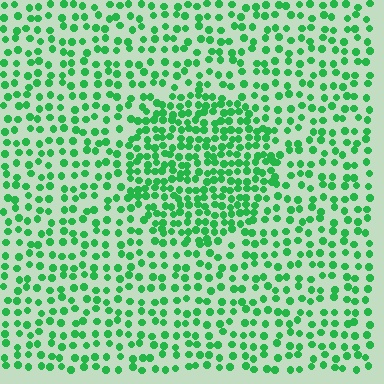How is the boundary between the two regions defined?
The boundary is defined by a change in element density (approximately 1.8x ratio). All elements are the same color, size, and shape.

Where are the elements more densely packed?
The elements are more densely packed inside the circle boundary.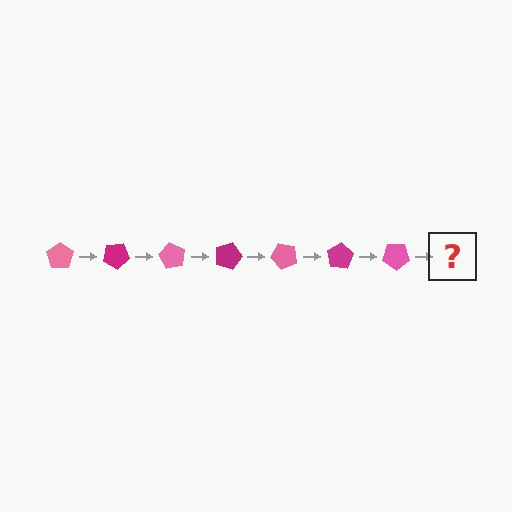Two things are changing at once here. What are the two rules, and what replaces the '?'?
The two rules are that it rotates 30 degrees each step and the color cycles through pink and magenta. The '?' should be a magenta pentagon, rotated 210 degrees from the start.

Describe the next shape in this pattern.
It should be a magenta pentagon, rotated 210 degrees from the start.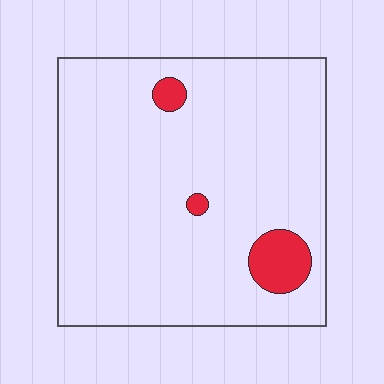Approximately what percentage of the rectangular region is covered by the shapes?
Approximately 5%.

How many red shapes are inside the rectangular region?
3.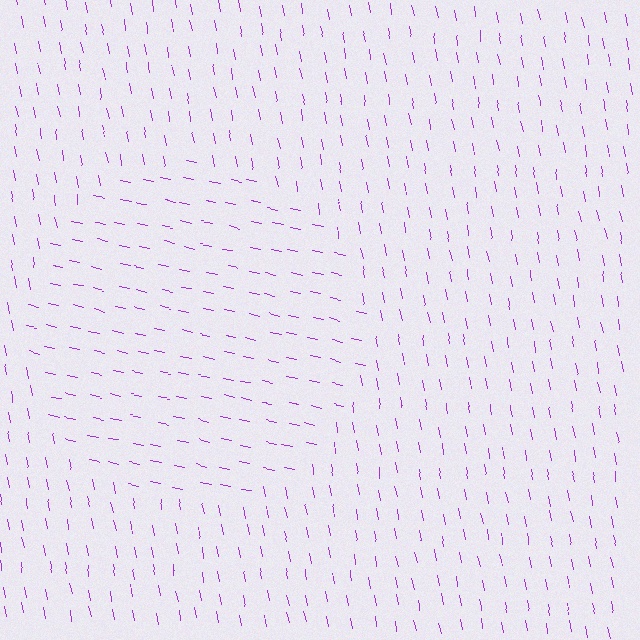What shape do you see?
I see a circle.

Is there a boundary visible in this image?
Yes, there is a texture boundary formed by a change in line orientation.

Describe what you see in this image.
The image is filled with small purple line segments. A circle region in the image has lines oriented differently from the surrounding lines, creating a visible texture boundary.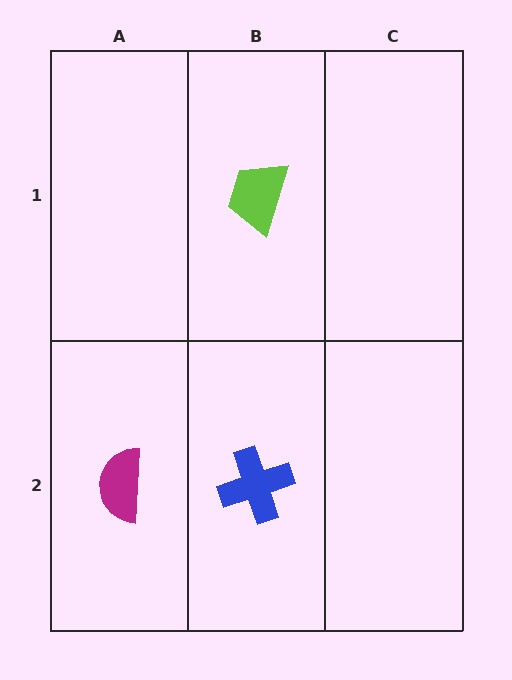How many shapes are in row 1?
1 shape.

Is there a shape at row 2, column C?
No, that cell is empty.